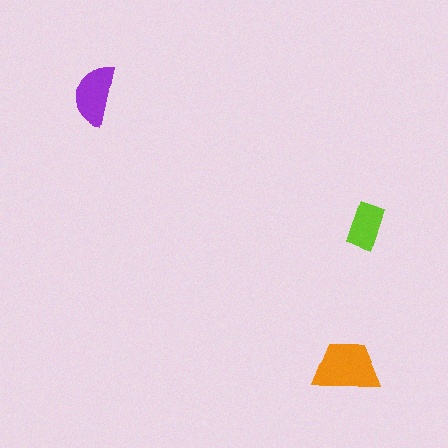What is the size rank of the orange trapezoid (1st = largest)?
1st.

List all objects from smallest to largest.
The lime rectangle, the purple semicircle, the orange trapezoid.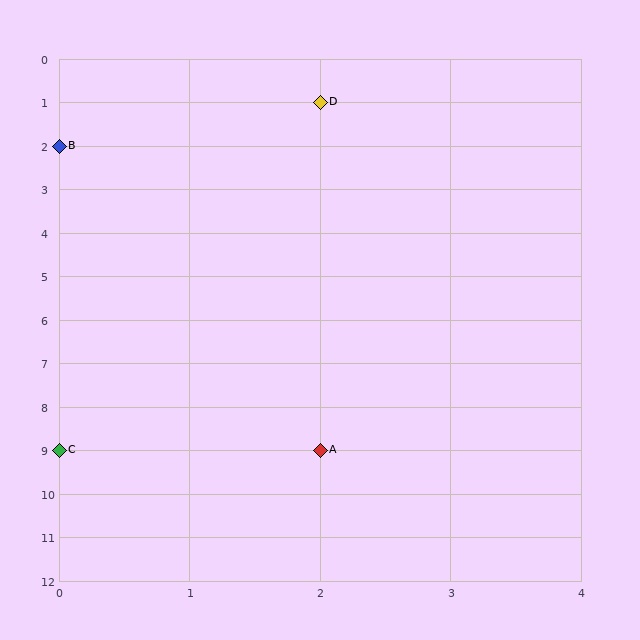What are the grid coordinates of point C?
Point C is at grid coordinates (0, 9).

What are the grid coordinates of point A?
Point A is at grid coordinates (2, 9).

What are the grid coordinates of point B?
Point B is at grid coordinates (0, 2).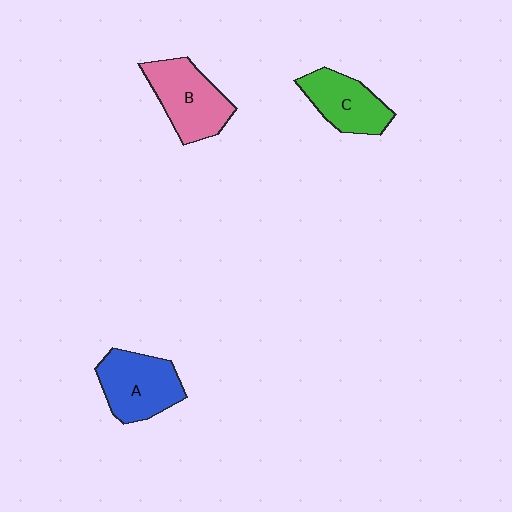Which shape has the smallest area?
Shape C (green).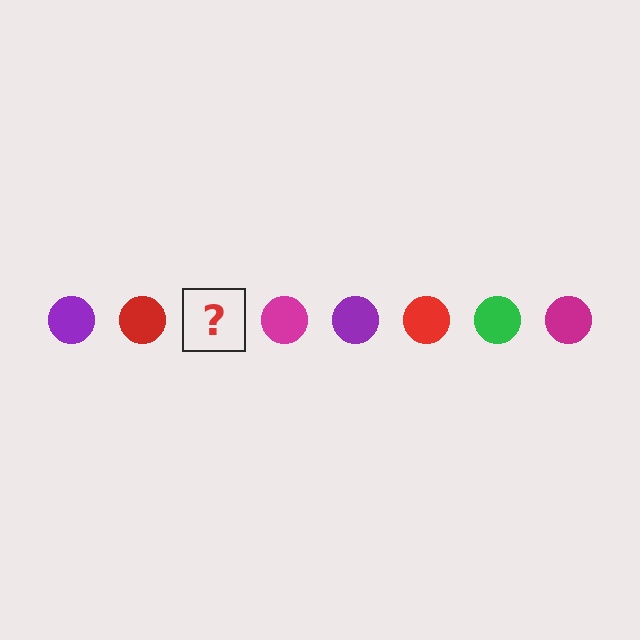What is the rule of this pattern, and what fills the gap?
The rule is that the pattern cycles through purple, red, green, magenta circles. The gap should be filled with a green circle.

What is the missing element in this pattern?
The missing element is a green circle.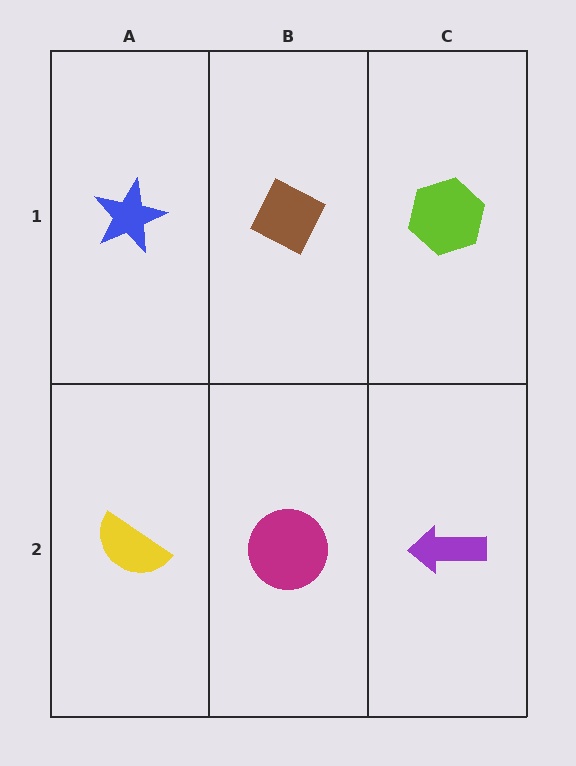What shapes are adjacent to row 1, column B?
A magenta circle (row 2, column B), a blue star (row 1, column A), a lime hexagon (row 1, column C).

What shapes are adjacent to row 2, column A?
A blue star (row 1, column A), a magenta circle (row 2, column B).